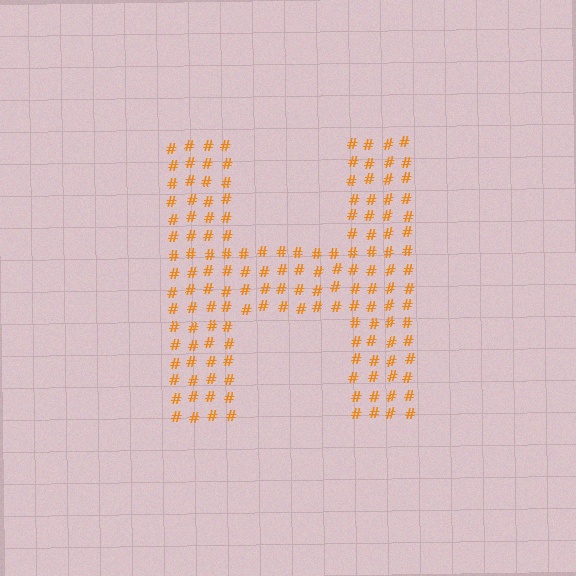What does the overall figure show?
The overall figure shows the letter H.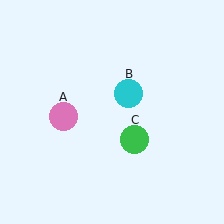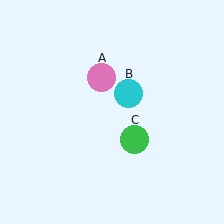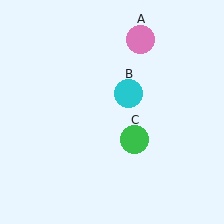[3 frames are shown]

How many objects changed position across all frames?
1 object changed position: pink circle (object A).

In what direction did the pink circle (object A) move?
The pink circle (object A) moved up and to the right.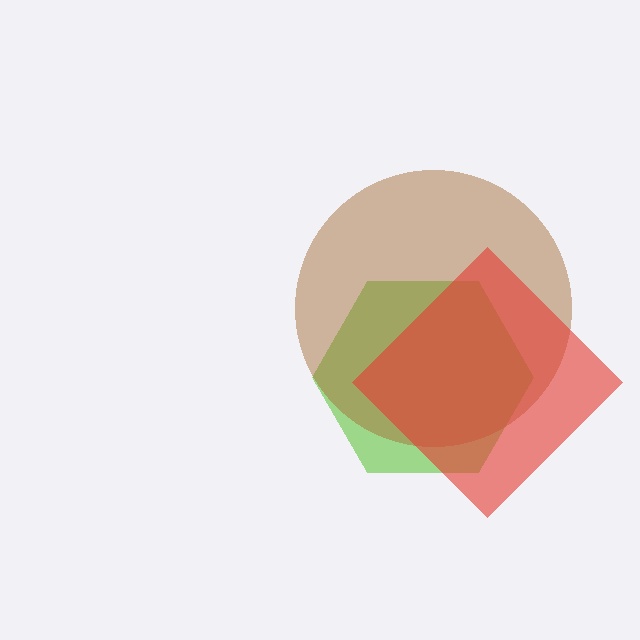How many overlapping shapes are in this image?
There are 3 overlapping shapes in the image.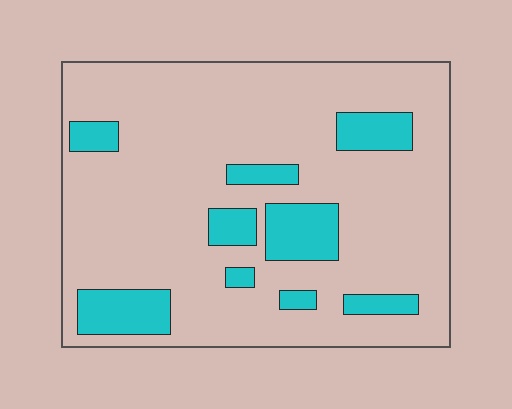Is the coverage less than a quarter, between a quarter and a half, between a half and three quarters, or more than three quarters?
Less than a quarter.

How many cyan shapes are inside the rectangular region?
9.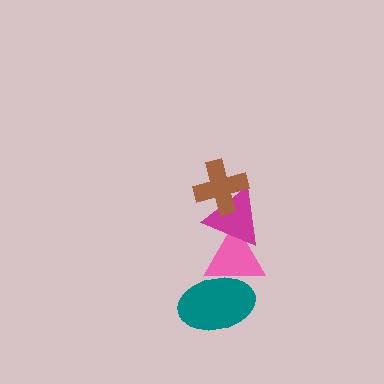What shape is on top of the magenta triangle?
The brown cross is on top of the magenta triangle.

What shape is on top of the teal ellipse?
The pink triangle is on top of the teal ellipse.